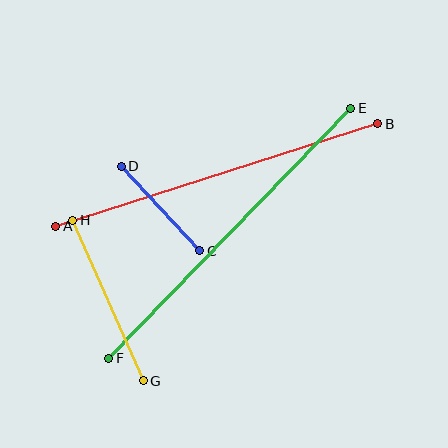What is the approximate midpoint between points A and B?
The midpoint is at approximately (217, 175) pixels.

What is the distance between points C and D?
The distance is approximately 115 pixels.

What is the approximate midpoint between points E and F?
The midpoint is at approximately (230, 233) pixels.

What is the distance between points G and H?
The distance is approximately 175 pixels.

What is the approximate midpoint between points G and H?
The midpoint is at approximately (108, 300) pixels.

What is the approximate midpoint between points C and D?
The midpoint is at approximately (161, 208) pixels.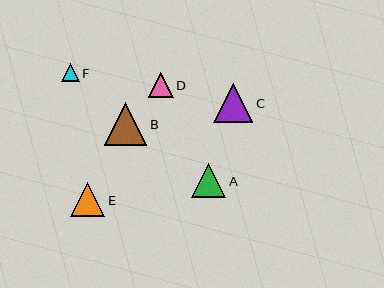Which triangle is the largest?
Triangle B is the largest with a size of approximately 42 pixels.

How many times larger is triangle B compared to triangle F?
Triangle B is approximately 2.4 times the size of triangle F.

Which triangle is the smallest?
Triangle F is the smallest with a size of approximately 18 pixels.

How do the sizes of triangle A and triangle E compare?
Triangle A and triangle E are approximately the same size.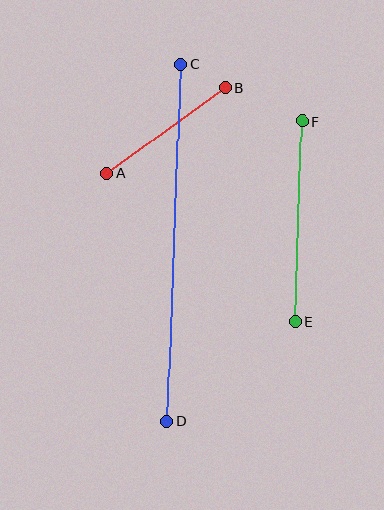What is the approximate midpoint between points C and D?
The midpoint is at approximately (174, 243) pixels.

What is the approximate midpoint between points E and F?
The midpoint is at approximately (299, 222) pixels.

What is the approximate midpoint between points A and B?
The midpoint is at approximately (166, 130) pixels.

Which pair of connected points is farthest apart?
Points C and D are farthest apart.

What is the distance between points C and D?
The distance is approximately 358 pixels.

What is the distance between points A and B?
The distance is approximately 145 pixels.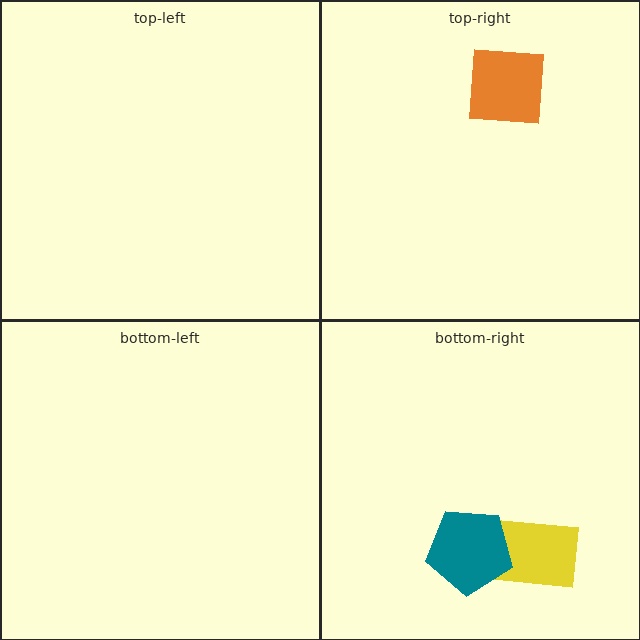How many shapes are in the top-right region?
1.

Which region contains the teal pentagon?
The bottom-right region.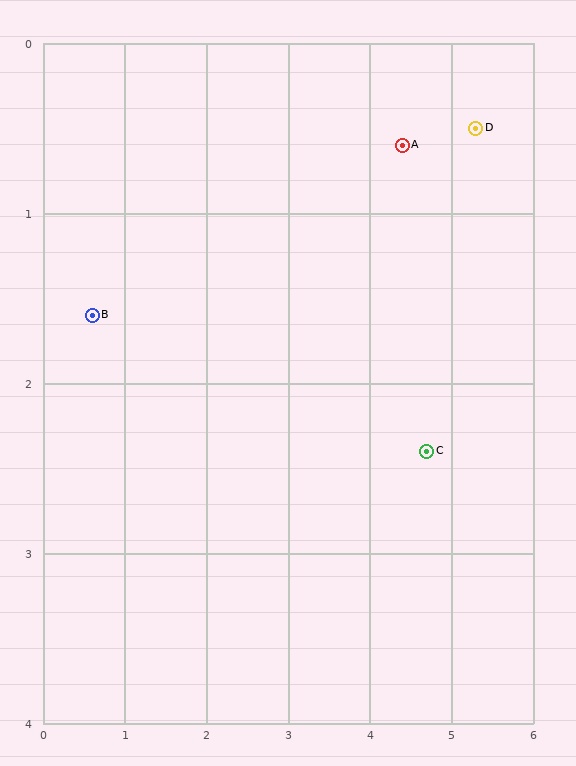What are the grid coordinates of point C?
Point C is at approximately (4.7, 2.4).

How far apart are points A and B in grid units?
Points A and B are about 3.9 grid units apart.